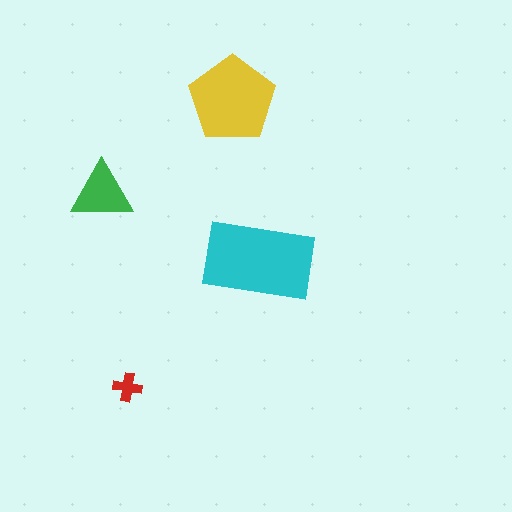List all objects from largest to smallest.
The cyan rectangle, the yellow pentagon, the green triangle, the red cross.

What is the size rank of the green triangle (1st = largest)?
3rd.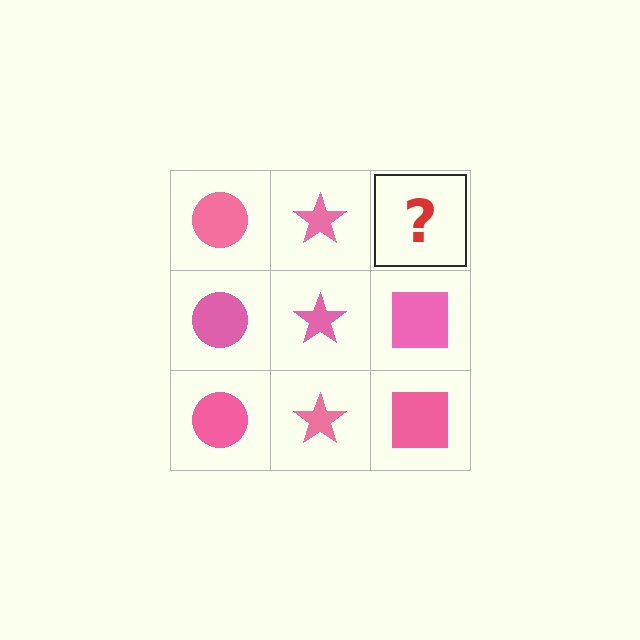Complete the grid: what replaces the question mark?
The question mark should be replaced with a pink square.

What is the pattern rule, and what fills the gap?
The rule is that each column has a consistent shape. The gap should be filled with a pink square.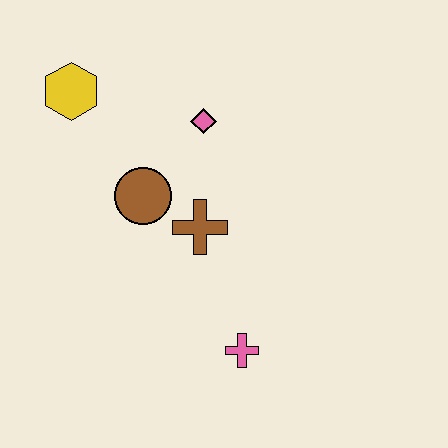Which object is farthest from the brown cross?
The yellow hexagon is farthest from the brown cross.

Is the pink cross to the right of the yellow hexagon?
Yes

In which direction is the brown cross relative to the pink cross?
The brown cross is above the pink cross.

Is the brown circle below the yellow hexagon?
Yes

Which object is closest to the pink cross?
The brown cross is closest to the pink cross.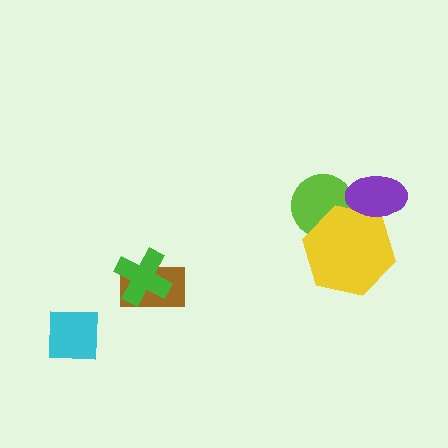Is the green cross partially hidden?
No, no other shape covers it.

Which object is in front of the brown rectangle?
The green cross is in front of the brown rectangle.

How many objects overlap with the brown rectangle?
1 object overlaps with the brown rectangle.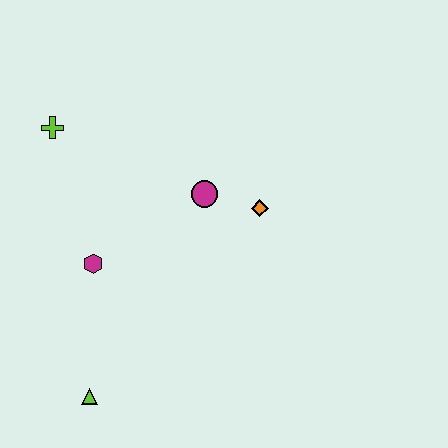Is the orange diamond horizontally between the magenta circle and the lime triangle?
No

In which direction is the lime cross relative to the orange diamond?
The lime cross is to the left of the orange diamond.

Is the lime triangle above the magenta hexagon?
No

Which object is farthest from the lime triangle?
The lime cross is farthest from the lime triangle.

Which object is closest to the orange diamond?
The magenta circle is closest to the orange diamond.